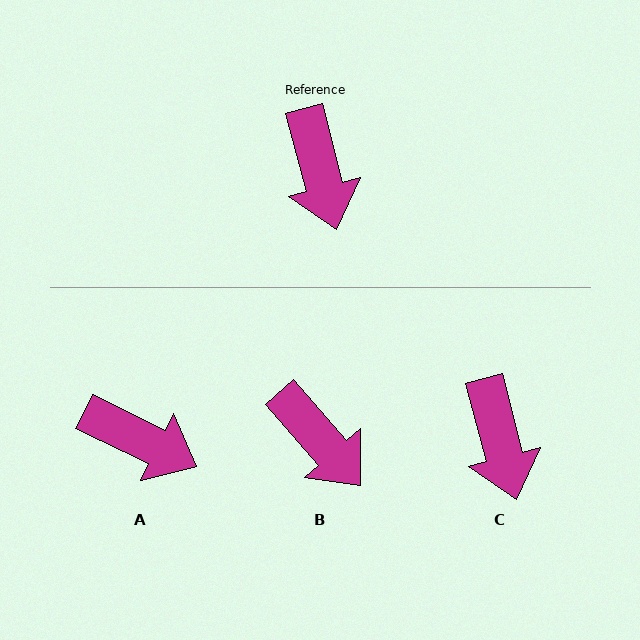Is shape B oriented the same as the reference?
No, it is off by about 26 degrees.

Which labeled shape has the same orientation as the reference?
C.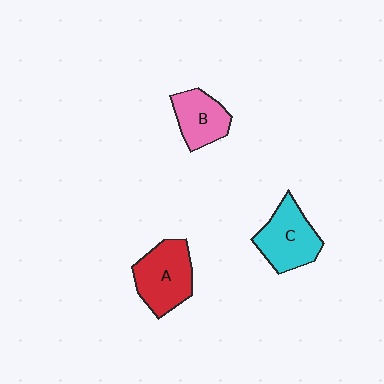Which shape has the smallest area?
Shape B (pink).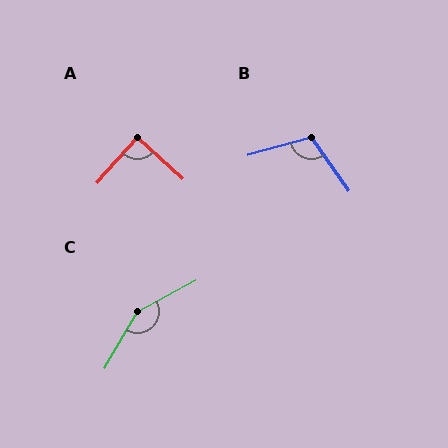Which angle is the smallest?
A, at approximately 90 degrees.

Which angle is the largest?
C, at approximately 149 degrees.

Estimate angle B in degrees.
Approximately 109 degrees.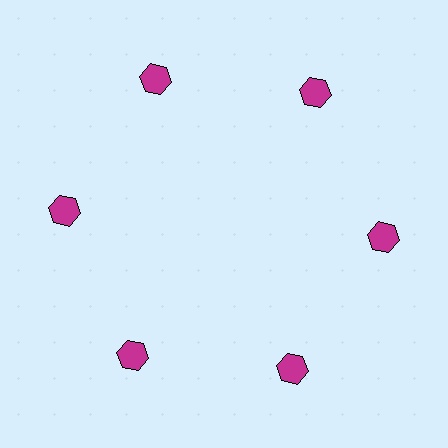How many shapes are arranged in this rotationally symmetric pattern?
There are 6 shapes, arranged in 6 groups of 1.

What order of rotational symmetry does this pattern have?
This pattern has 6-fold rotational symmetry.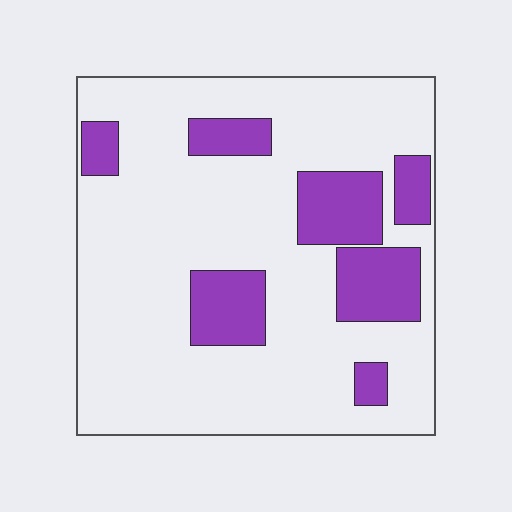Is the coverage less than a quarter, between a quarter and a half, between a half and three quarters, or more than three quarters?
Less than a quarter.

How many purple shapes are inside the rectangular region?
7.